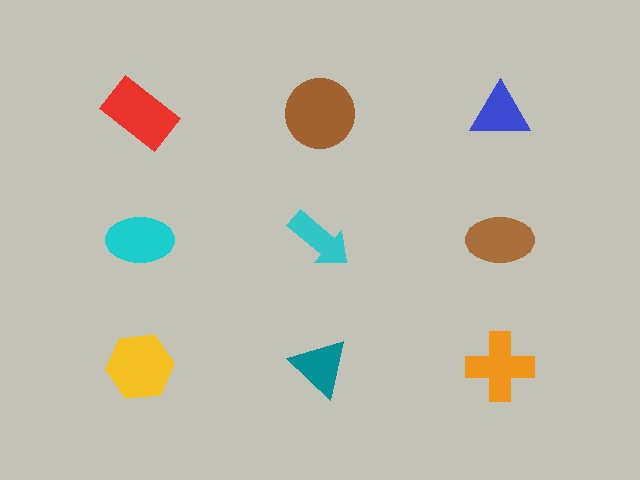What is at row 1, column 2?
A brown circle.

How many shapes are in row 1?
3 shapes.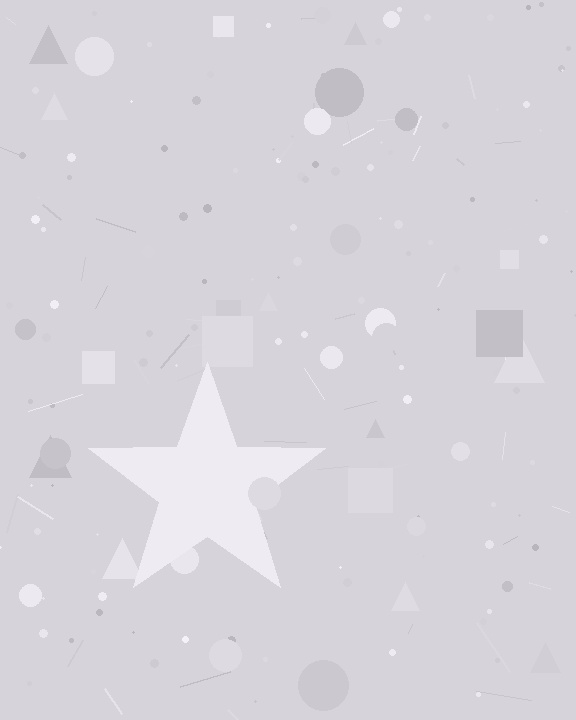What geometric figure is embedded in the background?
A star is embedded in the background.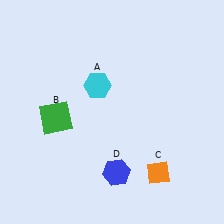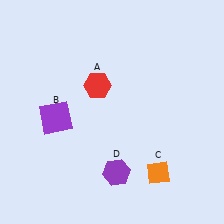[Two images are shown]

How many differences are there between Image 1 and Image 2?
There are 3 differences between the two images.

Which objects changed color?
A changed from cyan to red. B changed from green to purple. D changed from blue to purple.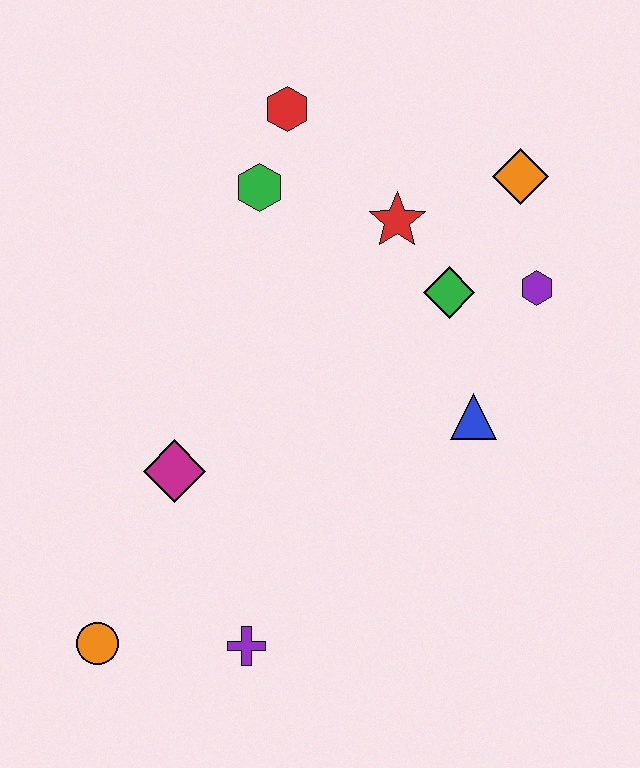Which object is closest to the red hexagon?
The green hexagon is closest to the red hexagon.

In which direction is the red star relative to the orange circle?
The red star is above the orange circle.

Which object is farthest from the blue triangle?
The orange circle is farthest from the blue triangle.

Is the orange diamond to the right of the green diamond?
Yes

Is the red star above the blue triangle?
Yes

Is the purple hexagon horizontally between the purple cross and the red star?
No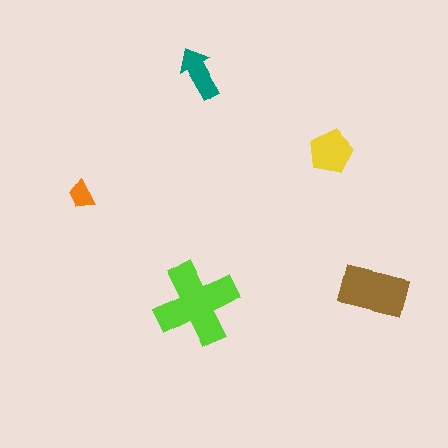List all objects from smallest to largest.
The orange trapezoid, the teal arrow, the yellow pentagon, the brown rectangle, the lime cross.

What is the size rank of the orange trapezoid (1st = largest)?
5th.